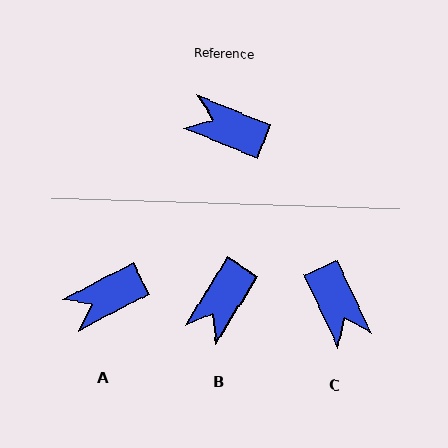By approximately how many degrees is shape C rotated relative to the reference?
Approximately 137 degrees counter-clockwise.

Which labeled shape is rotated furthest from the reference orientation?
C, about 137 degrees away.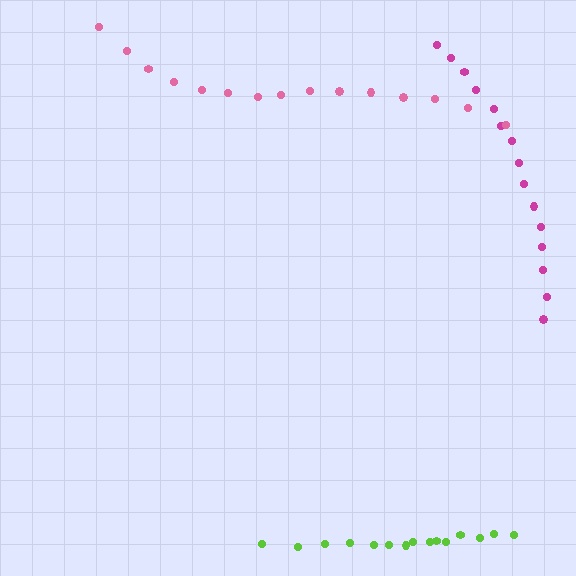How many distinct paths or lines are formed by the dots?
There are 3 distinct paths.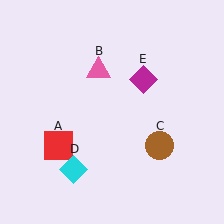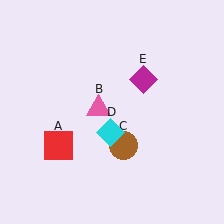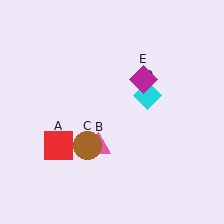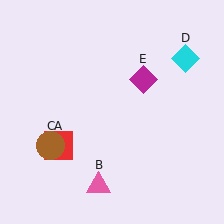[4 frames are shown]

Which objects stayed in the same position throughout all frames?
Red square (object A) and magenta diamond (object E) remained stationary.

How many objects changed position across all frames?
3 objects changed position: pink triangle (object B), brown circle (object C), cyan diamond (object D).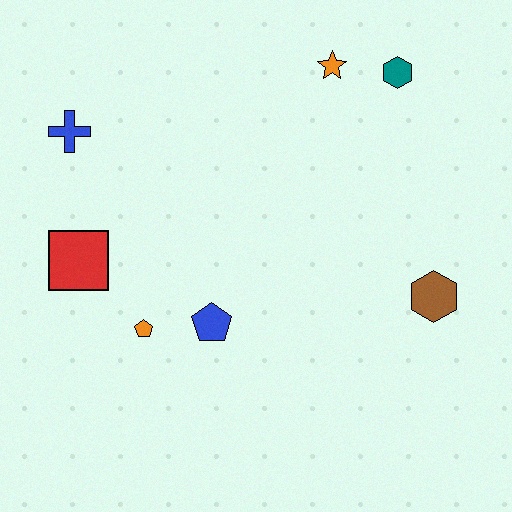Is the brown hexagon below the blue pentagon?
No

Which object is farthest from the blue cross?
The brown hexagon is farthest from the blue cross.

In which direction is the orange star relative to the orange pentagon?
The orange star is above the orange pentagon.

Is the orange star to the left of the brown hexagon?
Yes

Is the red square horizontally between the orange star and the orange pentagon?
No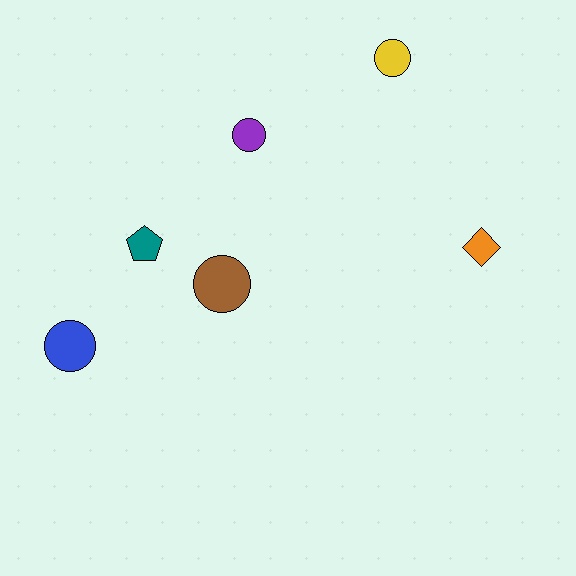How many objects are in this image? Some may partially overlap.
There are 6 objects.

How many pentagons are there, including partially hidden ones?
There is 1 pentagon.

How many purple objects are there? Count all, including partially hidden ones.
There is 1 purple object.